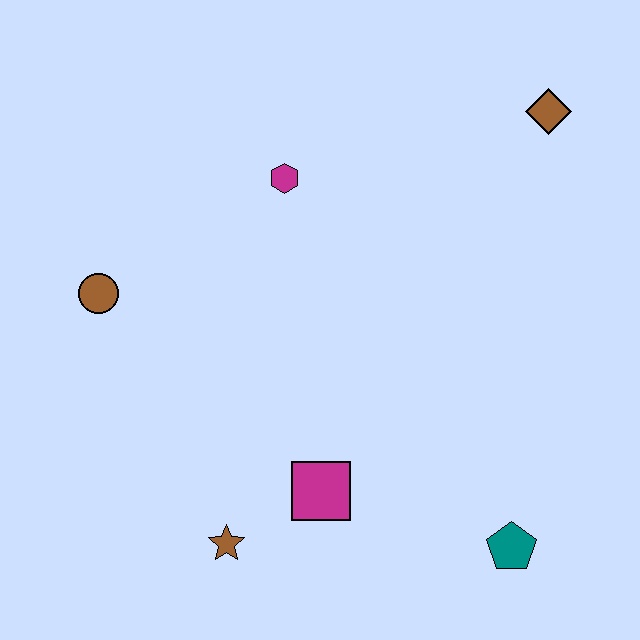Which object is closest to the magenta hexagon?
The brown circle is closest to the magenta hexagon.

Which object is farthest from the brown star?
The brown diamond is farthest from the brown star.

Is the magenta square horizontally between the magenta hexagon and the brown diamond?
Yes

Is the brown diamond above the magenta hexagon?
Yes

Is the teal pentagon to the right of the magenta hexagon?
Yes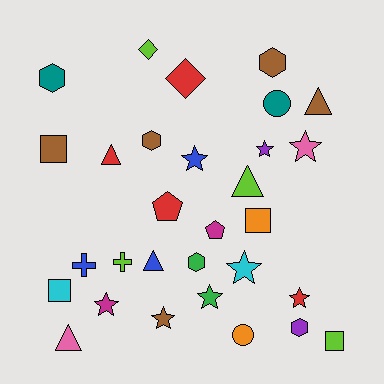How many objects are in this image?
There are 30 objects.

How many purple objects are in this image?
There are 2 purple objects.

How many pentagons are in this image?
There are 2 pentagons.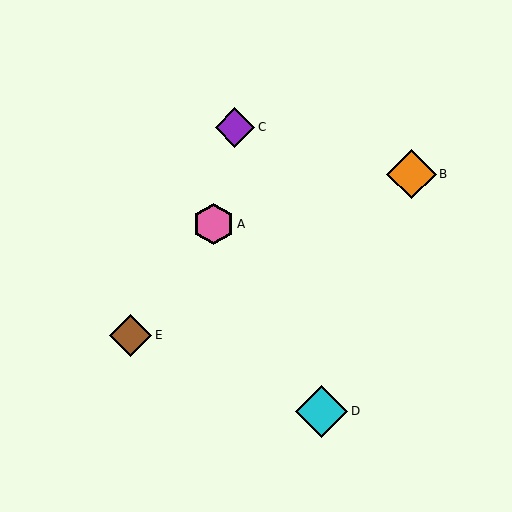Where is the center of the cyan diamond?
The center of the cyan diamond is at (322, 411).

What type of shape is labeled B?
Shape B is an orange diamond.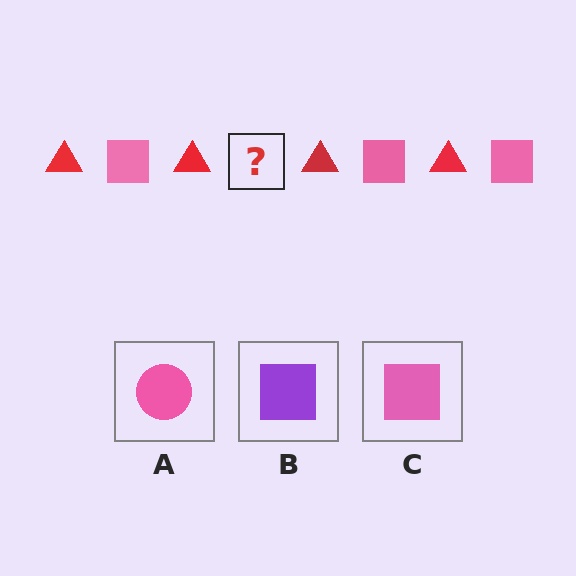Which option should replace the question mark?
Option C.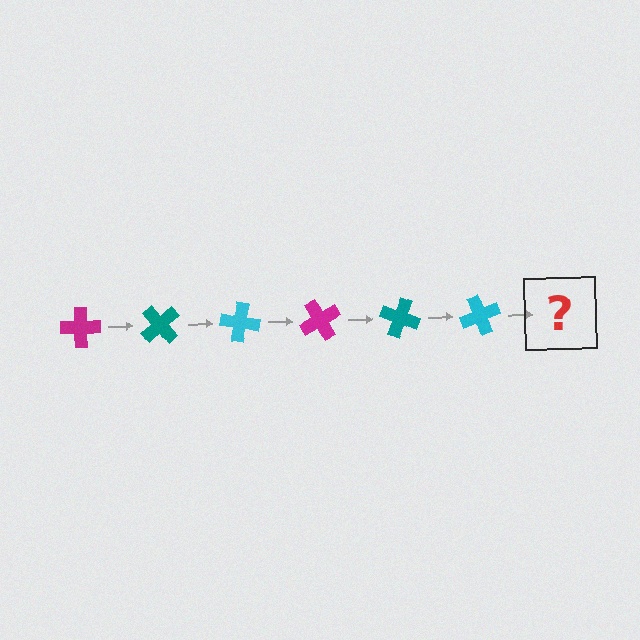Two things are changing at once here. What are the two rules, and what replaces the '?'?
The two rules are that it rotates 50 degrees each step and the color cycles through magenta, teal, and cyan. The '?' should be a magenta cross, rotated 300 degrees from the start.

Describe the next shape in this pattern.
It should be a magenta cross, rotated 300 degrees from the start.